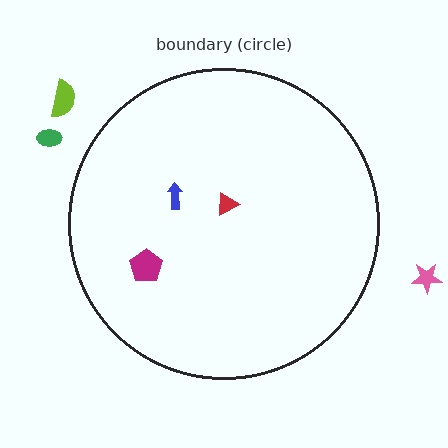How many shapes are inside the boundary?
3 inside, 3 outside.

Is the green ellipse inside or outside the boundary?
Outside.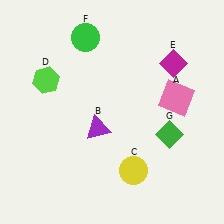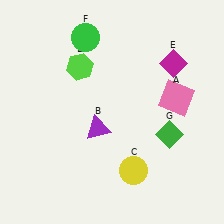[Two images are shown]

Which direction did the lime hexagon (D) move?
The lime hexagon (D) moved right.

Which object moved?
The lime hexagon (D) moved right.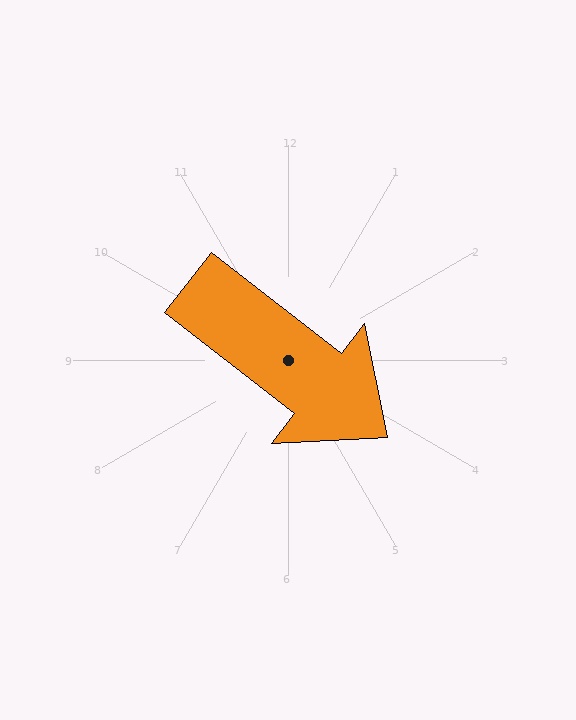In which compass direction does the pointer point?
Southeast.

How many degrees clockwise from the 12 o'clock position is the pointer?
Approximately 128 degrees.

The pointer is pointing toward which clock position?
Roughly 4 o'clock.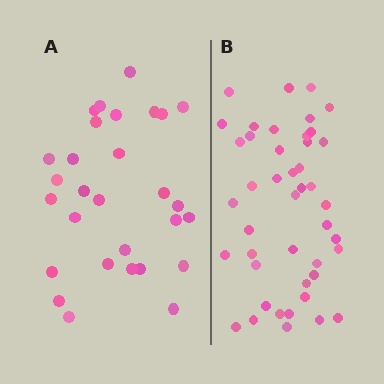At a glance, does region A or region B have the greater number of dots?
Region B (the right region) has more dots.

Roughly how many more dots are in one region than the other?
Region B has approximately 15 more dots than region A.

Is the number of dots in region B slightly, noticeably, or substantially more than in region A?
Region B has substantially more. The ratio is roughly 1.5 to 1.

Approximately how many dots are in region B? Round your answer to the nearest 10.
About 40 dots. (The exact count is 44, which rounds to 40.)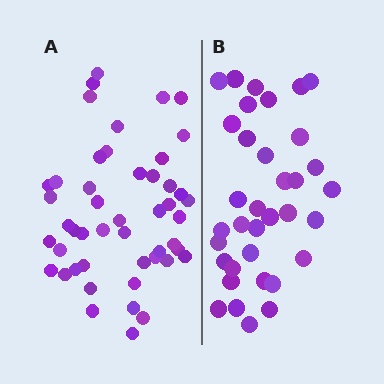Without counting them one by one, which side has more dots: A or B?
Region A (the left region) has more dots.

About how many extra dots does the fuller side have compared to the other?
Region A has approximately 15 more dots than region B.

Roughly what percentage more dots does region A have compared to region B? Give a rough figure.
About 35% more.